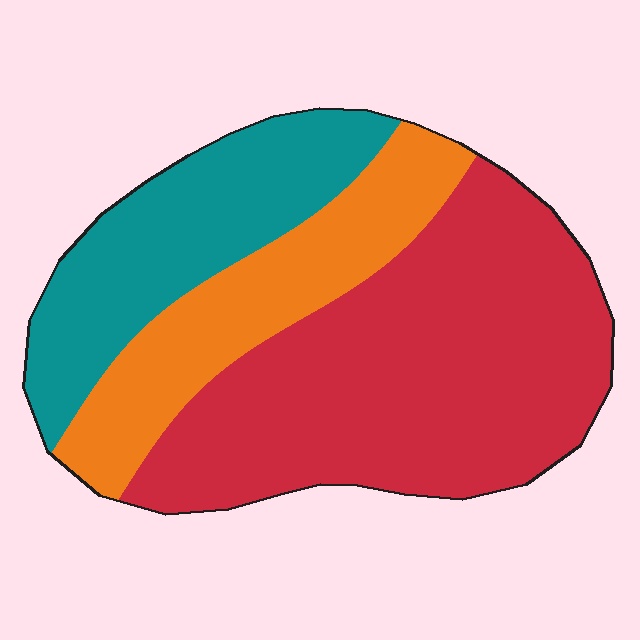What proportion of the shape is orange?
Orange covers roughly 25% of the shape.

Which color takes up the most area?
Red, at roughly 50%.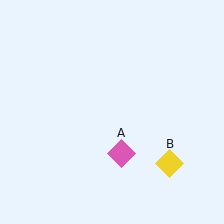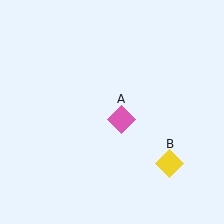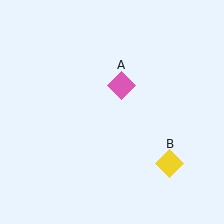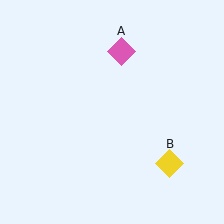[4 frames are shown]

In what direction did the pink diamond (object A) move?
The pink diamond (object A) moved up.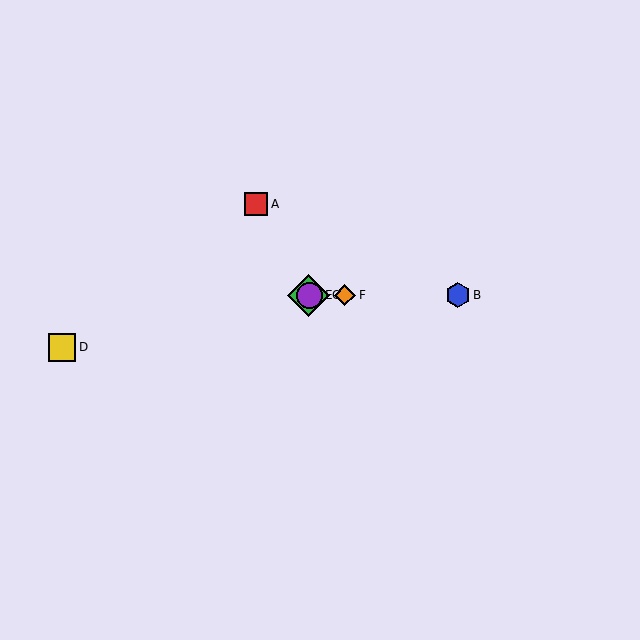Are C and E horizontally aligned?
Yes, both are at y≈295.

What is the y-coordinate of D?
Object D is at y≈347.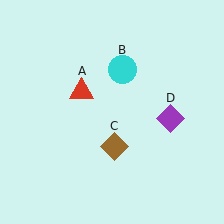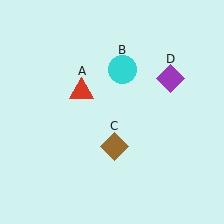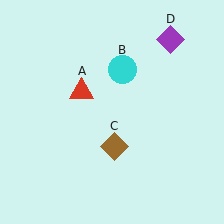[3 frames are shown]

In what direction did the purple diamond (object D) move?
The purple diamond (object D) moved up.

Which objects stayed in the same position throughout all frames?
Red triangle (object A) and cyan circle (object B) and brown diamond (object C) remained stationary.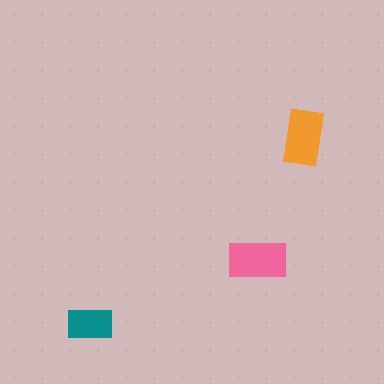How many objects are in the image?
There are 3 objects in the image.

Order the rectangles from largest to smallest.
the pink one, the orange one, the teal one.